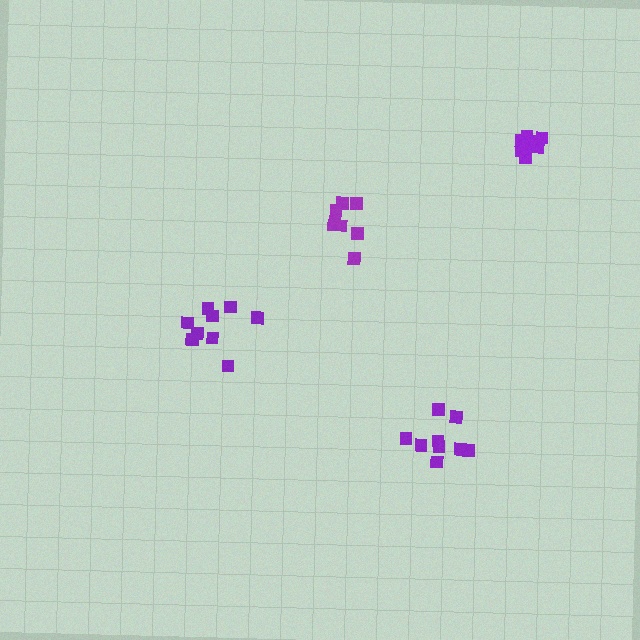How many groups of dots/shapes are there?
There are 4 groups.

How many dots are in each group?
Group 1: 9 dots, Group 2: 10 dots, Group 3: 10 dots, Group 4: 8 dots (37 total).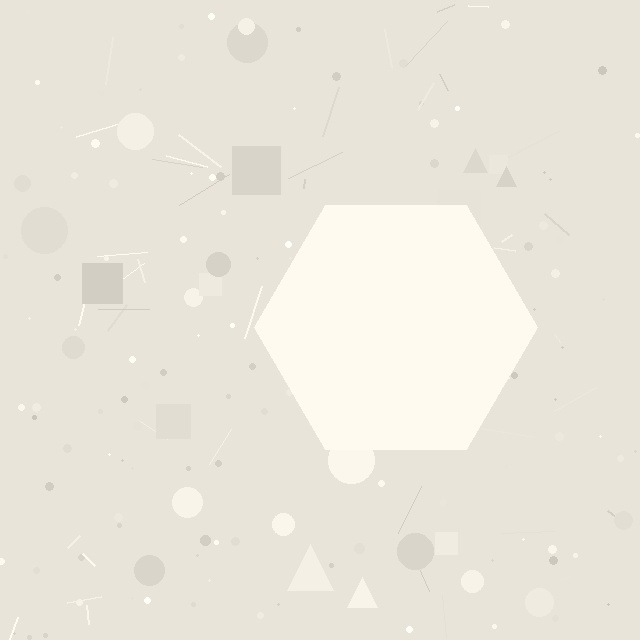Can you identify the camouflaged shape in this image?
The camouflaged shape is a hexagon.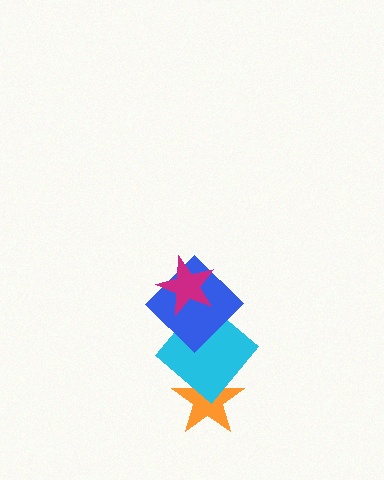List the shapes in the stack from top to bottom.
From top to bottom: the magenta star, the blue diamond, the cyan diamond, the orange star.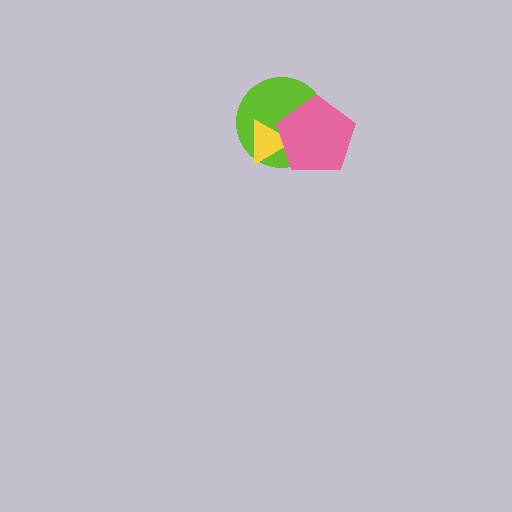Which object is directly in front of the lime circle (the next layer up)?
The yellow triangle is directly in front of the lime circle.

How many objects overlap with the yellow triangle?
2 objects overlap with the yellow triangle.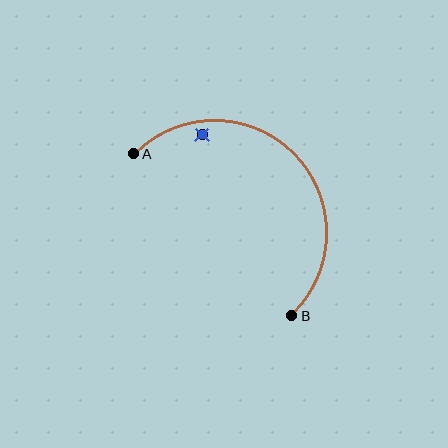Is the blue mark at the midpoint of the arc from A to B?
No — the blue mark does not lie on the arc at all. It sits slightly inside the curve.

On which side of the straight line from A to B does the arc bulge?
The arc bulges above and to the right of the straight line connecting A and B.